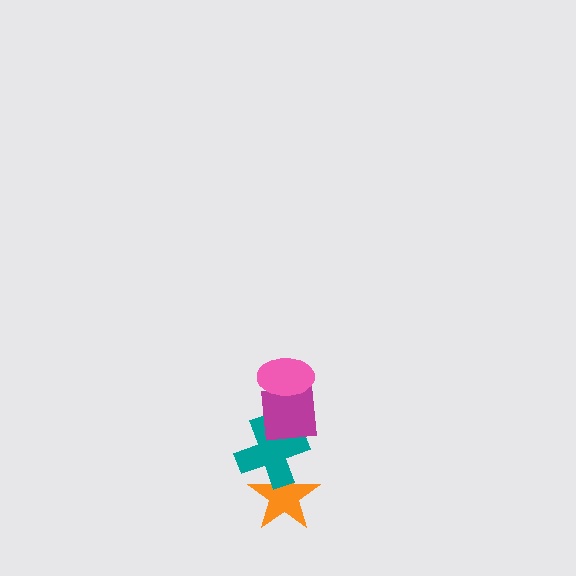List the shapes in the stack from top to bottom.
From top to bottom: the pink ellipse, the magenta square, the teal cross, the orange star.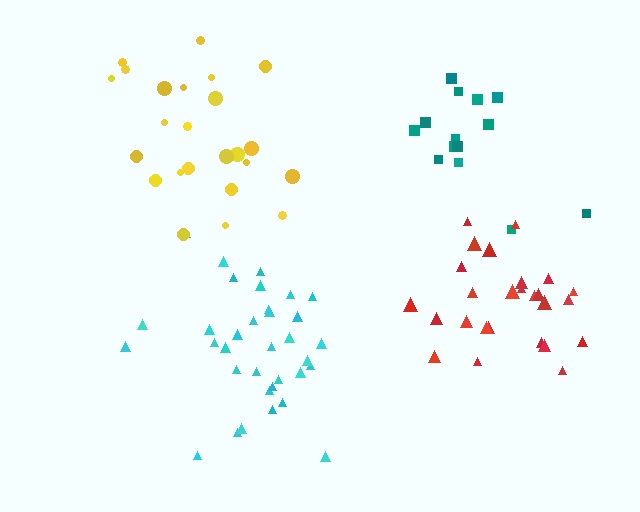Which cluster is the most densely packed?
Red.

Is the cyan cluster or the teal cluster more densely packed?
Teal.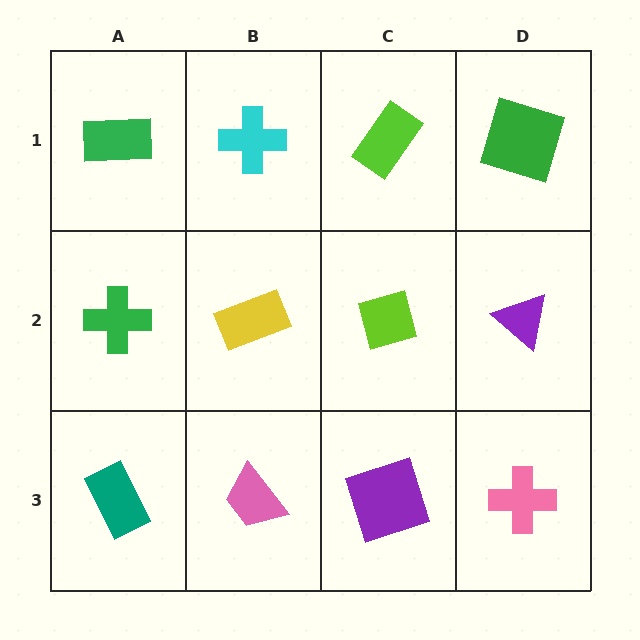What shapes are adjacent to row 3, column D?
A purple triangle (row 2, column D), a purple square (row 3, column C).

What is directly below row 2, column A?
A teal rectangle.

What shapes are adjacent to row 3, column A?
A green cross (row 2, column A), a pink trapezoid (row 3, column B).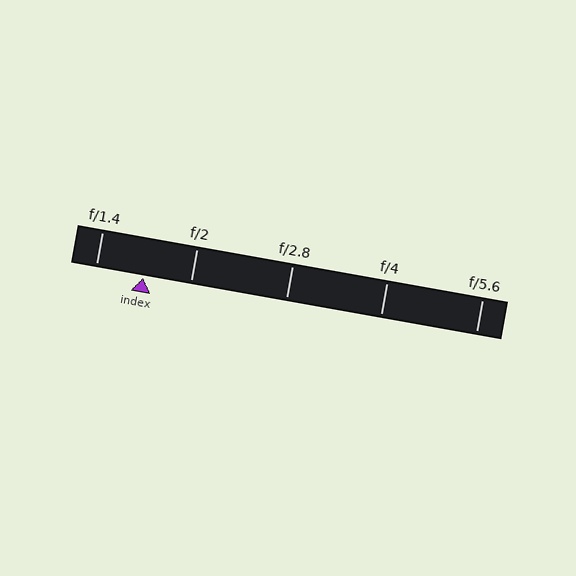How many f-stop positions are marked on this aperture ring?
There are 5 f-stop positions marked.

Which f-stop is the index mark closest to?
The index mark is closest to f/2.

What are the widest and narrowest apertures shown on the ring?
The widest aperture shown is f/1.4 and the narrowest is f/5.6.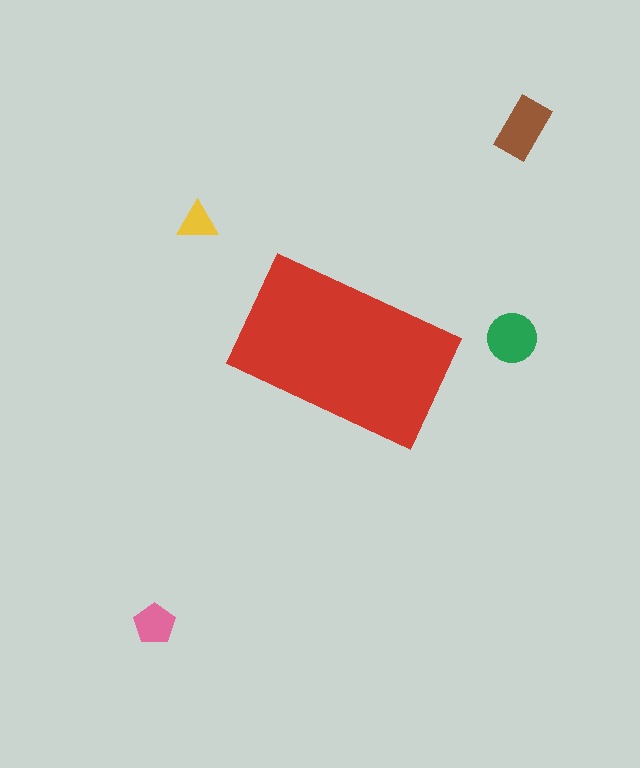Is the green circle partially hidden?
No, the green circle is fully visible.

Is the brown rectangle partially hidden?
No, the brown rectangle is fully visible.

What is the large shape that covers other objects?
A red rectangle.